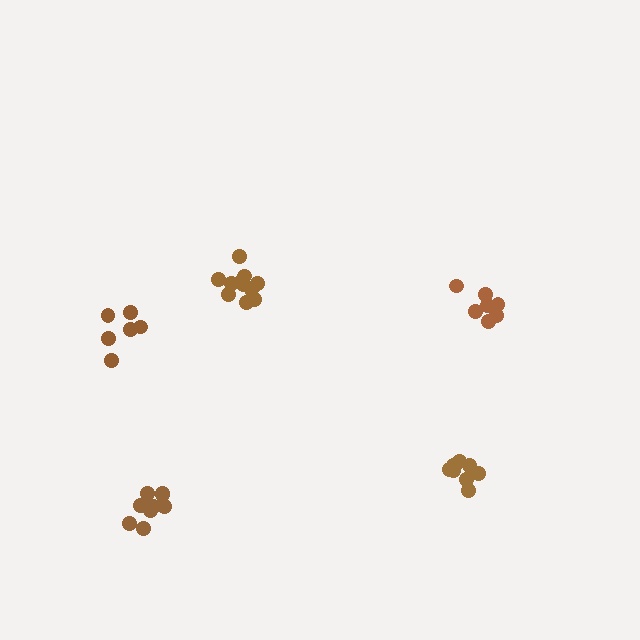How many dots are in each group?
Group 1: 10 dots, Group 2: 8 dots, Group 3: 7 dots, Group 4: 6 dots, Group 5: 11 dots (42 total).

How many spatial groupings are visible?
There are 5 spatial groupings.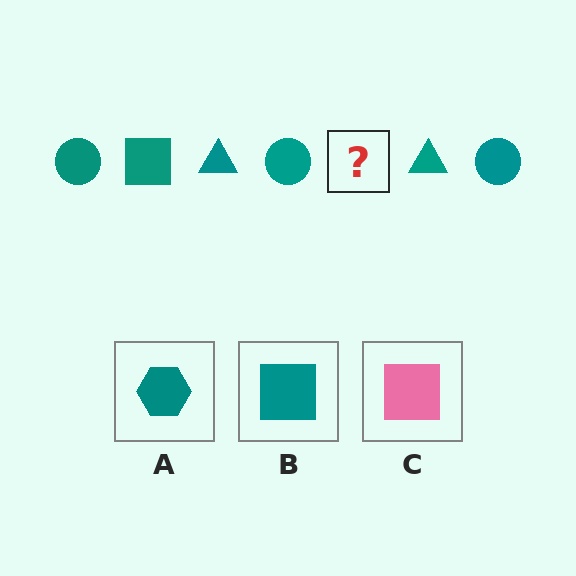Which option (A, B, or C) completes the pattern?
B.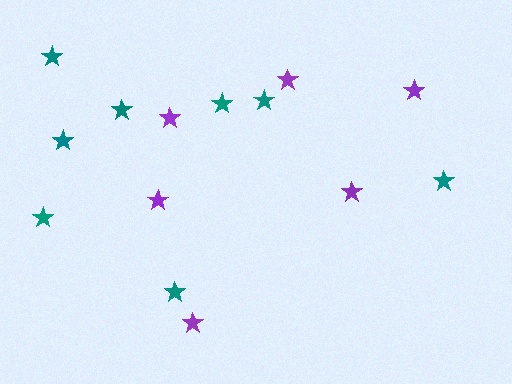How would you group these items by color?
There are 2 groups: one group of purple stars (6) and one group of teal stars (8).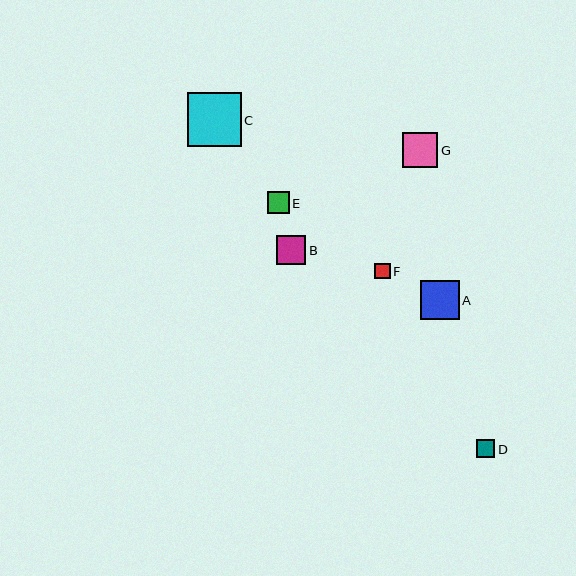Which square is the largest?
Square C is the largest with a size of approximately 54 pixels.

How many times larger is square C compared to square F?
Square C is approximately 3.5 times the size of square F.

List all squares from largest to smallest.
From largest to smallest: C, A, G, B, E, D, F.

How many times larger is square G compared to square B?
Square G is approximately 1.2 times the size of square B.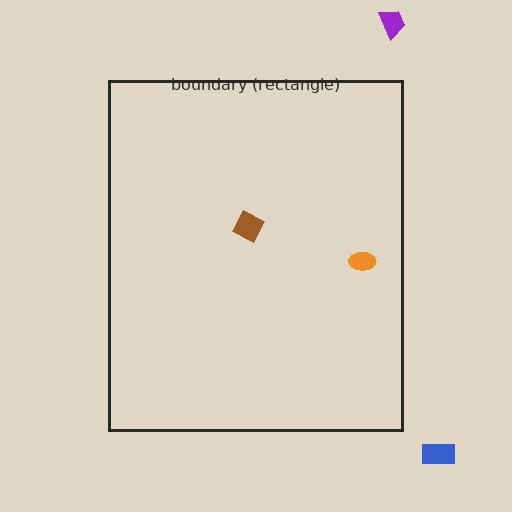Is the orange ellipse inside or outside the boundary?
Inside.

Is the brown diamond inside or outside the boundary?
Inside.